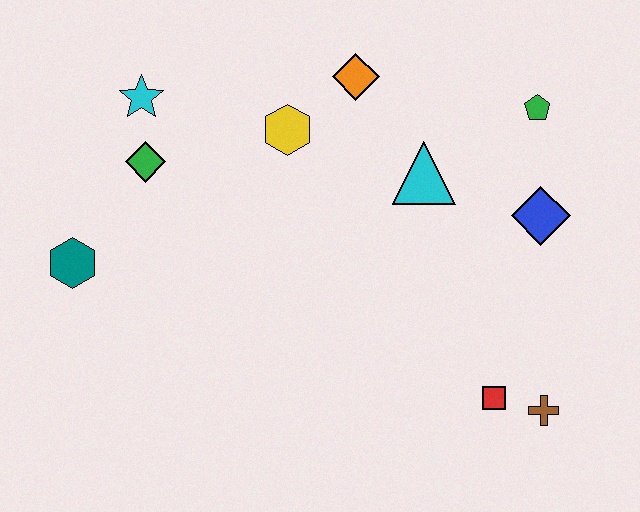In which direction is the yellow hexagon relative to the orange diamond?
The yellow hexagon is to the left of the orange diamond.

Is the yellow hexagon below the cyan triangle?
No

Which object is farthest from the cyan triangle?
The teal hexagon is farthest from the cyan triangle.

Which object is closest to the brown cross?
The red square is closest to the brown cross.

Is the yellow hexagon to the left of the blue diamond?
Yes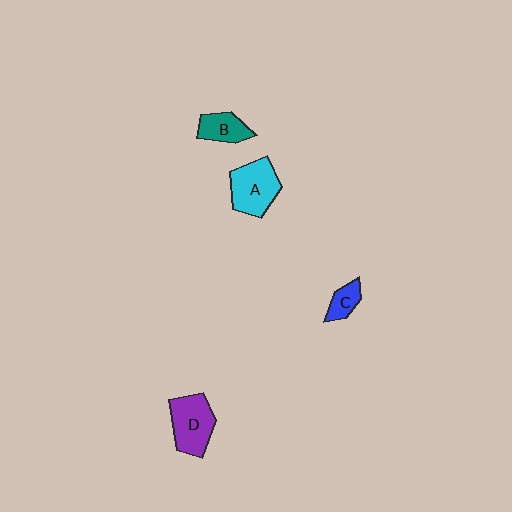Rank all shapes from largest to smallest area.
From largest to smallest: A (cyan), D (purple), B (teal), C (blue).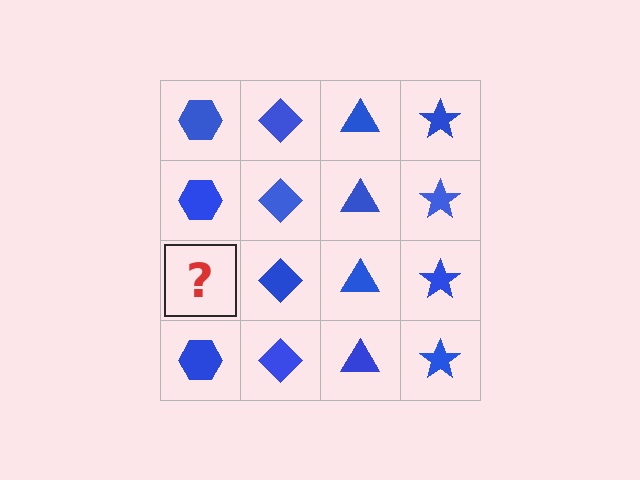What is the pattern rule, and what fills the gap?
The rule is that each column has a consistent shape. The gap should be filled with a blue hexagon.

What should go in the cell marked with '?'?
The missing cell should contain a blue hexagon.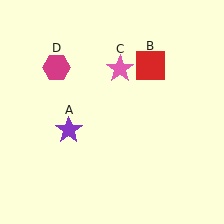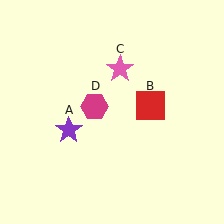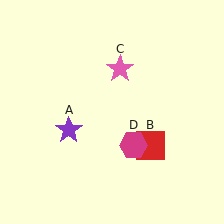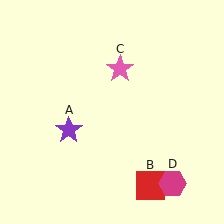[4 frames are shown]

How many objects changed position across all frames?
2 objects changed position: red square (object B), magenta hexagon (object D).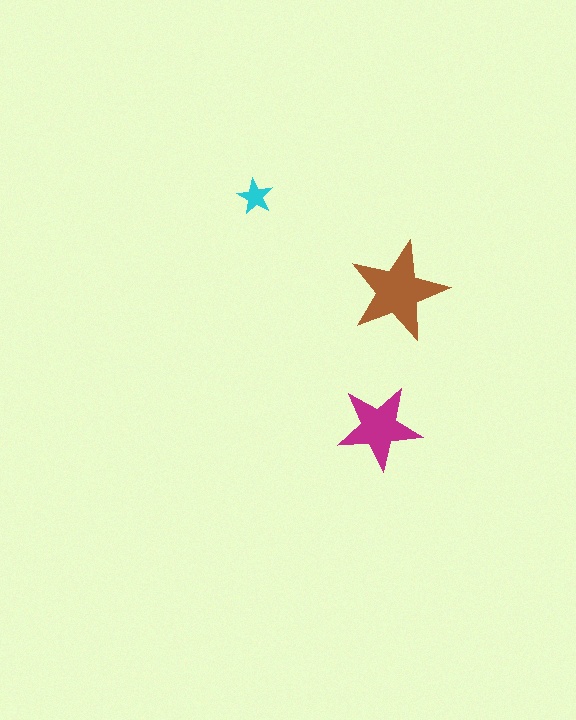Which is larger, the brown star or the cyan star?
The brown one.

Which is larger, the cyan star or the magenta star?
The magenta one.